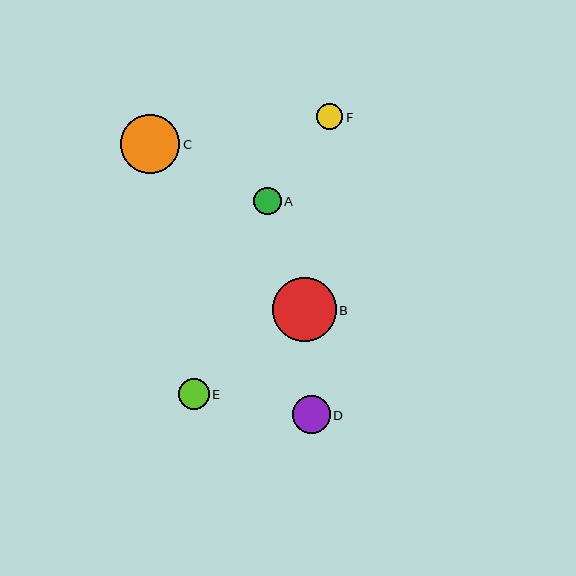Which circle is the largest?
Circle B is the largest with a size of approximately 64 pixels.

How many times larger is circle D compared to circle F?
Circle D is approximately 1.4 times the size of circle F.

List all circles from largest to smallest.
From largest to smallest: B, C, D, E, A, F.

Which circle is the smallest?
Circle F is the smallest with a size of approximately 26 pixels.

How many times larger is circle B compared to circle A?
Circle B is approximately 2.4 times the size of circle A.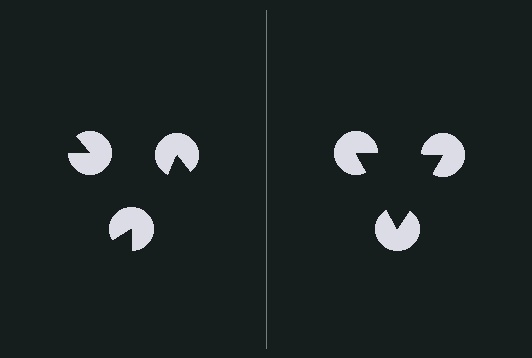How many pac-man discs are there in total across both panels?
6 — 3 on each side.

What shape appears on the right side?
An illusory triangle.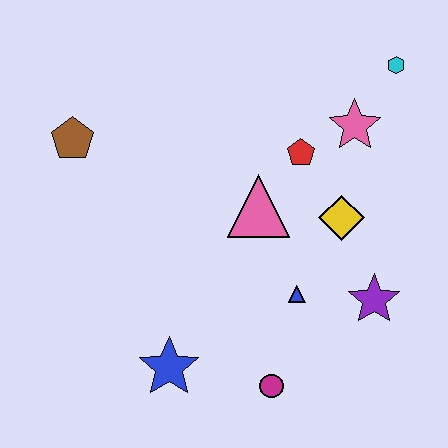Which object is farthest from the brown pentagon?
The purple star is farthest from the brown pentagon.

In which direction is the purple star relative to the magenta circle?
The purple star is to the right of the magenta circle.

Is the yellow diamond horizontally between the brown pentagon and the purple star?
Yes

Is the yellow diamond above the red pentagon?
No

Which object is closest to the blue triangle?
The purple star is closest to the blue triangle.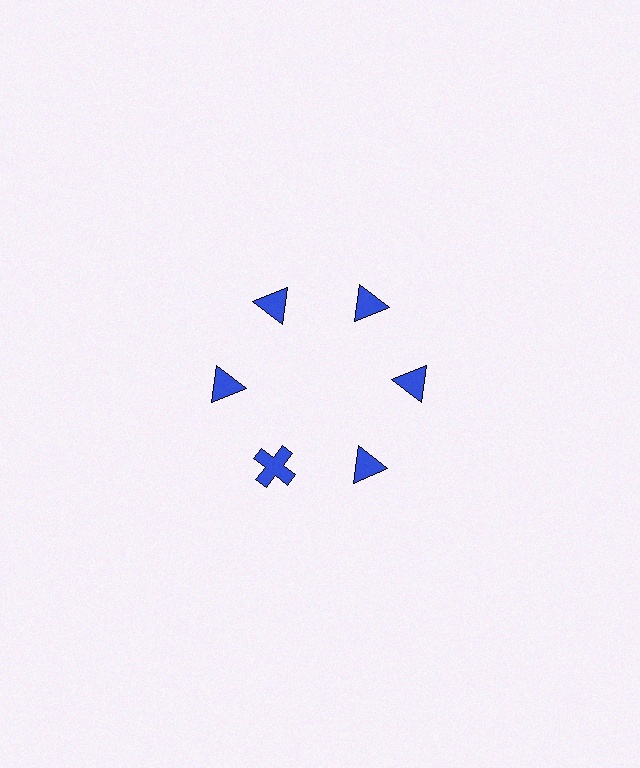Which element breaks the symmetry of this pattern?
The blue cross at roughly the 7 o'clock position breaks the symmetry. All other shapes are blue triangles.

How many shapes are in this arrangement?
There are 6 shapes arranged in a ring pattern.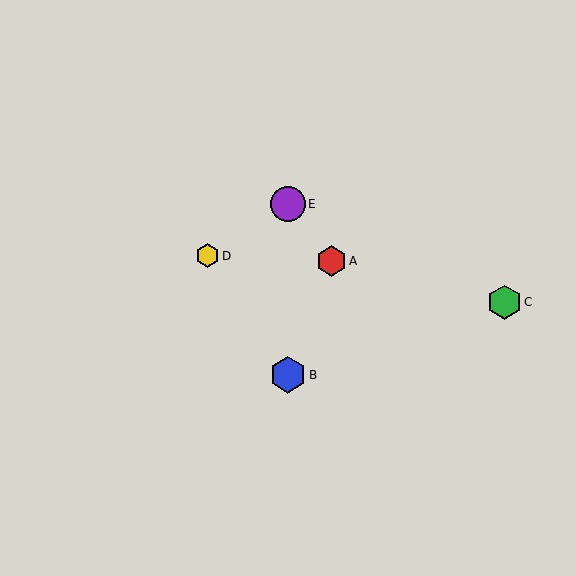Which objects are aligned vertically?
Objects B, E are aligned vertically.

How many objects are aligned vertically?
2 objects (B, E) are aligned vertically.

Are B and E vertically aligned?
Yes, both are at x≈288.